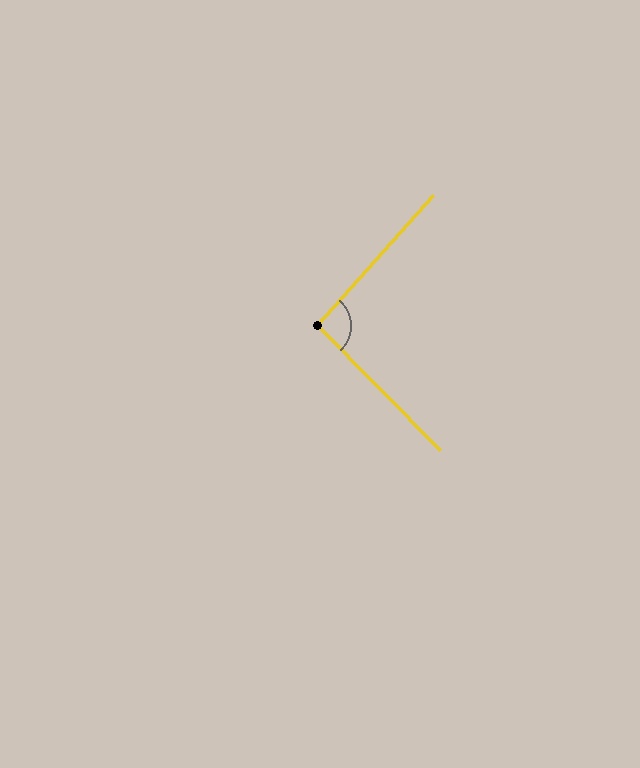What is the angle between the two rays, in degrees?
Approximately 94 degrees.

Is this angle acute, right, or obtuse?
It is approximately a right angle.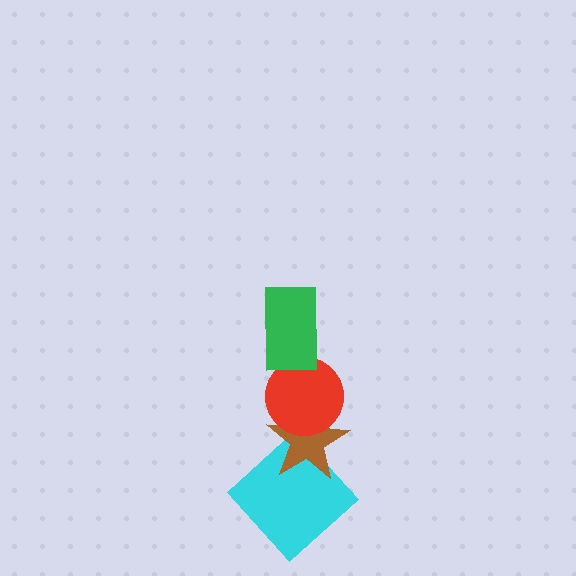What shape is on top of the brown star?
The red circle is on top of the brown star.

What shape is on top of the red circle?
The green rectangle is on top of the red circle.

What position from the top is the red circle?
The red circle is 2nd from the top.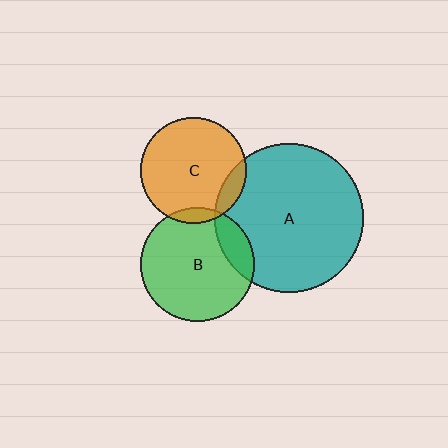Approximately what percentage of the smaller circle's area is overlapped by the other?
Approximately 10%.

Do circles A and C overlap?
Yes.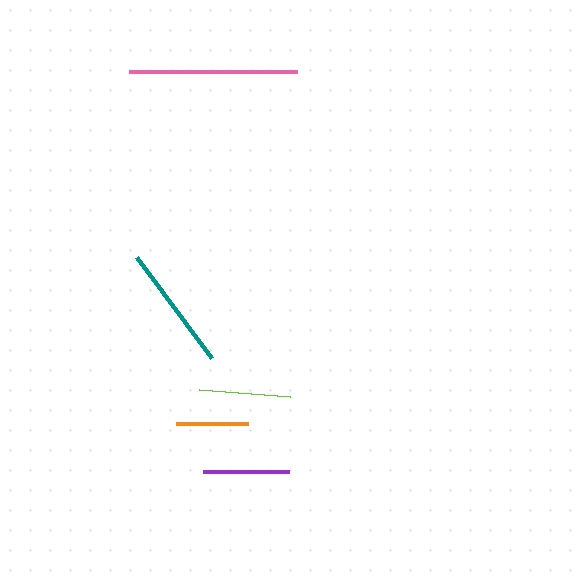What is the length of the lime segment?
The lime segment is approximately 91 pixels long.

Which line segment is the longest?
The pink line is the longest at approximately 169 pixels.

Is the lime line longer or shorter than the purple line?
The lime line is longer than the purple line.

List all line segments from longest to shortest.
From longest to shortest: pink, teal, lime, purple, orange.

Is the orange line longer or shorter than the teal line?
The teal line is longer than the orange line.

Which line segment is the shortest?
The orange line is the shortest at approximately 72 pixels.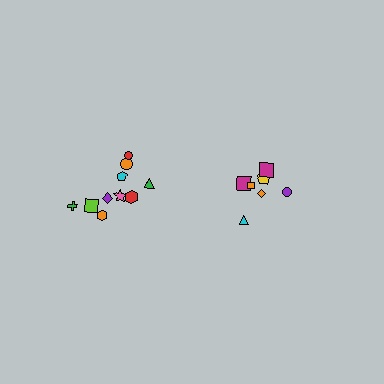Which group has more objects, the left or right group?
The left group.